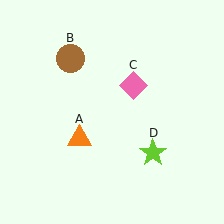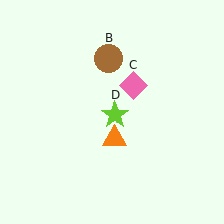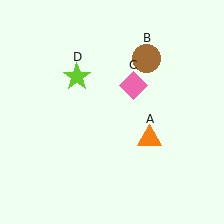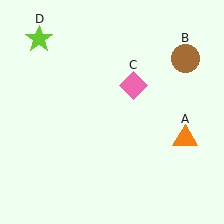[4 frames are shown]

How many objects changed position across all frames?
3 objects changed position: orange triangle (object A), brown circle (object B), lime star (object D).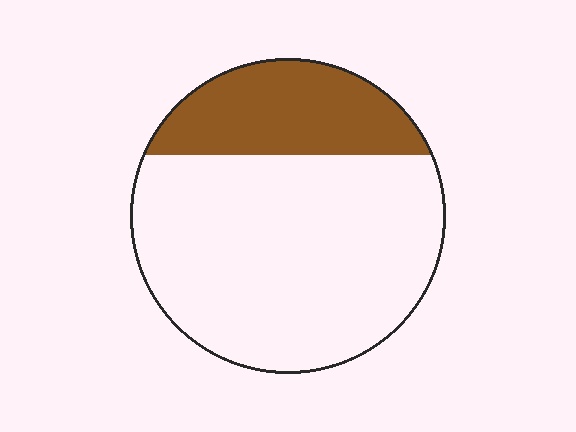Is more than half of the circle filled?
No.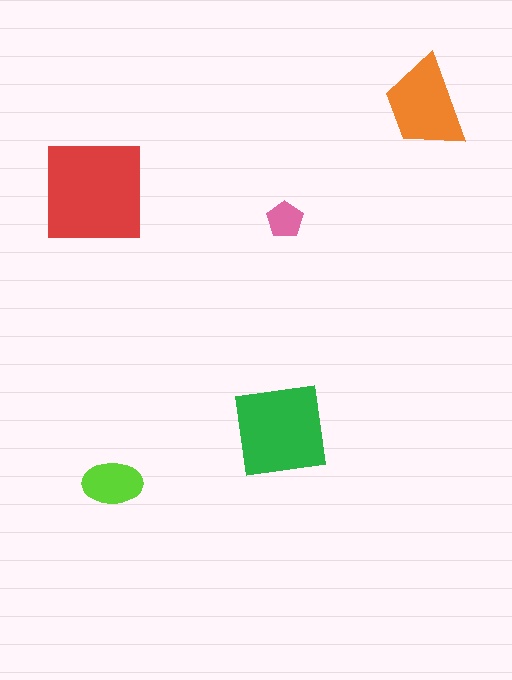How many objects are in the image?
There are 5 objects in the image.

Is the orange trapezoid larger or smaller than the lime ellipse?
Larger.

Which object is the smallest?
The pink pentagon.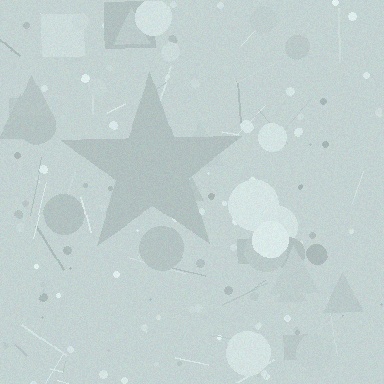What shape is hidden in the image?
A star is hidden in the image.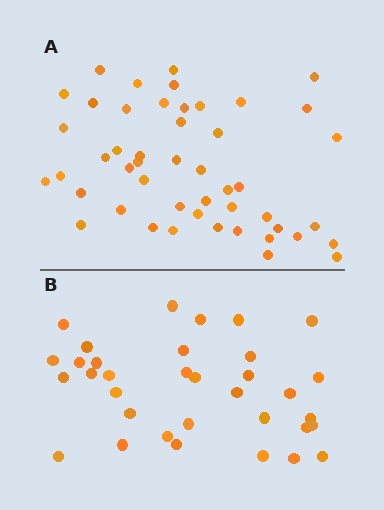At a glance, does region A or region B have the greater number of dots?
Region A (the top region) has more dots.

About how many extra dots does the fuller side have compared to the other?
Region A has approximately 15 more dots than region B.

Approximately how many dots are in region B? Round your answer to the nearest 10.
About 30 dots. (The exact count is 34, which rounds to 30.)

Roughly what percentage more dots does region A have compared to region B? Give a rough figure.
About 40% more.